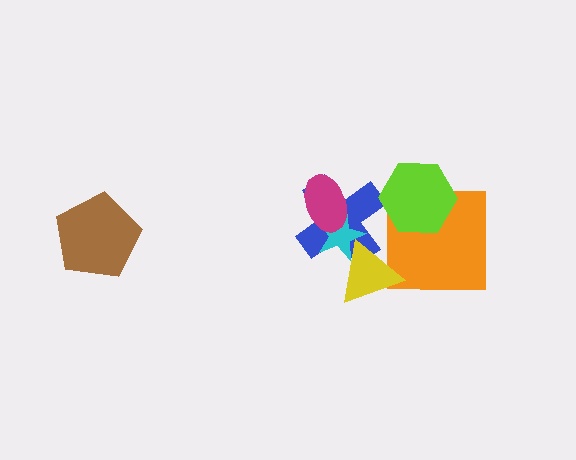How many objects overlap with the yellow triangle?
3 objects overlap with the yellow triangle.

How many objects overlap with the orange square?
2 objects overlap with the orange square.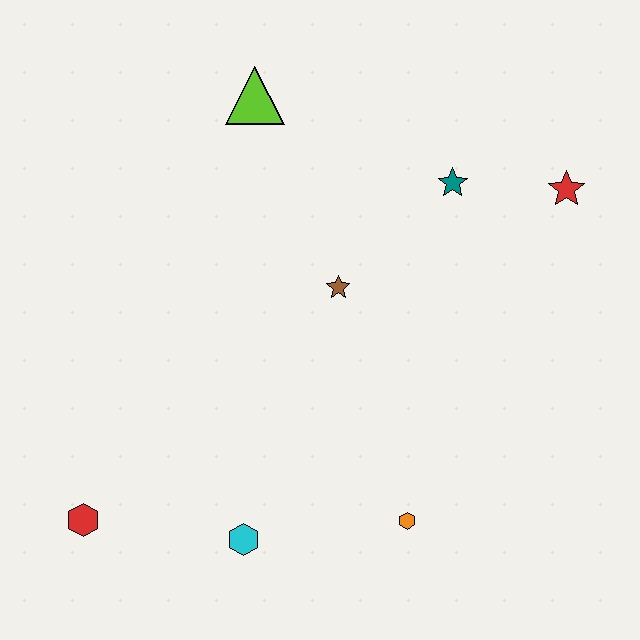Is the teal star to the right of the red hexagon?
Yes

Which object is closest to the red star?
The teal star is closest to the red star.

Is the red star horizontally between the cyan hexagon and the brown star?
No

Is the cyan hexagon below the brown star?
Yes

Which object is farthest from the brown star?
The red hexagon is farthest from the brown star.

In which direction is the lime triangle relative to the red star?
The lime triangle is to the left of the red star.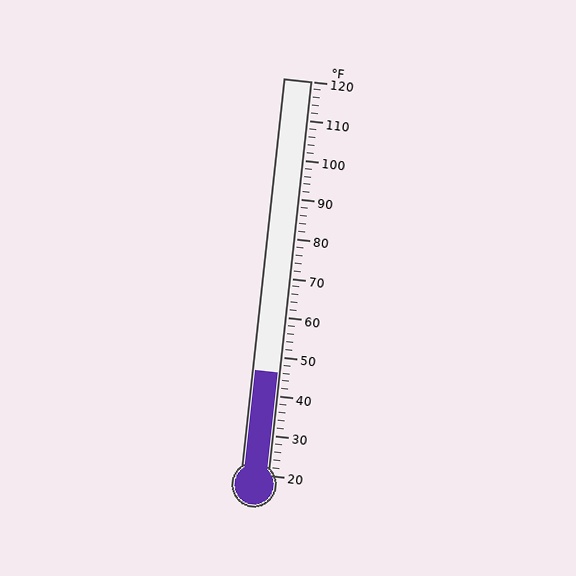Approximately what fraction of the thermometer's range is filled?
The thermometer is filled to approximately 25% of its range.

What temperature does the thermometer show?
The thermometer shows approximately 46°F.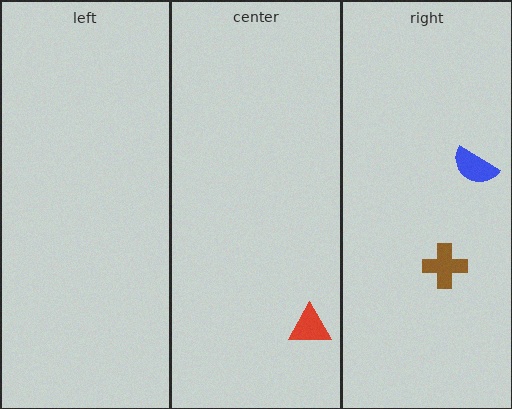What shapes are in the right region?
The blue semicircle, the brown cross.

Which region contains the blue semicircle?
The right region.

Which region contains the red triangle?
The center region.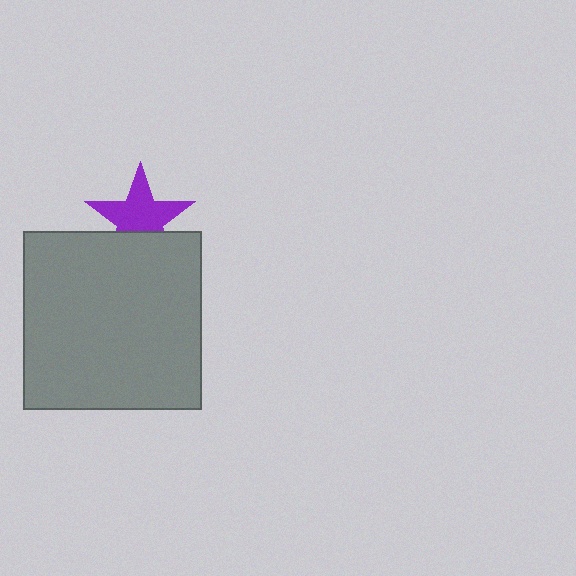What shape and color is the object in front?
The object in front is a gray square.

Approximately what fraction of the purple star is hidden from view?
Roughly 31% of the purple star is hidden behind the gray square.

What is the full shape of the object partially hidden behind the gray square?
The partially hidden object is a purple star.